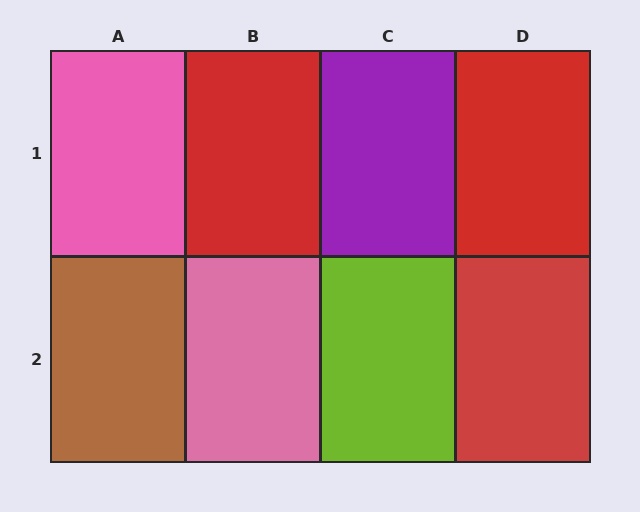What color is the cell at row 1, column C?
Purple.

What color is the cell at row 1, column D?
Red.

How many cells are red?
3 cells are red.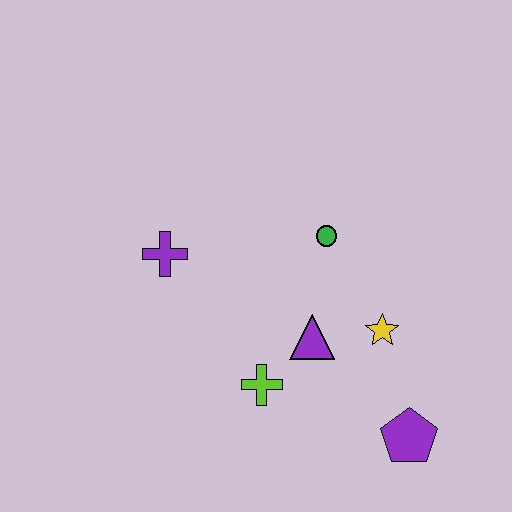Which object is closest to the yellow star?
The purple triangle is closest to the yellow star.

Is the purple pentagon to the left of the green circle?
No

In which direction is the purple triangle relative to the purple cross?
The purple triangle is to the right of the purple cross.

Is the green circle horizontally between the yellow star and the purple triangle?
Yes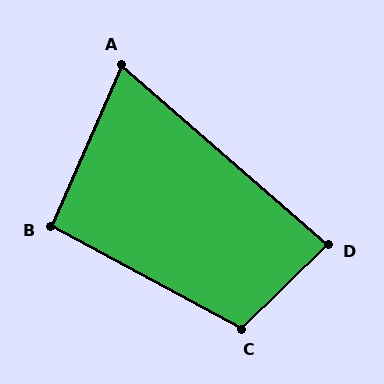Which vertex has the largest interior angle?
C, at approximately 107 degrees.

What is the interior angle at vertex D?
Approximately 85 degrees (approximately right).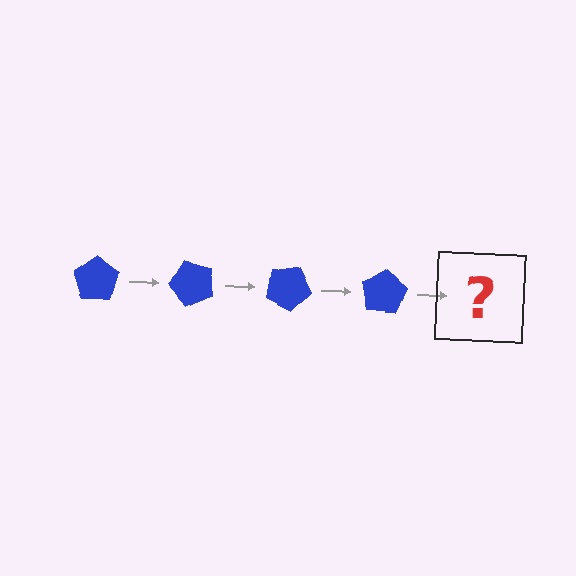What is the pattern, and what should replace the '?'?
The pattern is that the pentagon rotates 50 degrees each step. The '?' should be a blue pentagon rotated 200 degrees.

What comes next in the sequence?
The next element should be a blue pentagon rotated 200 degrees.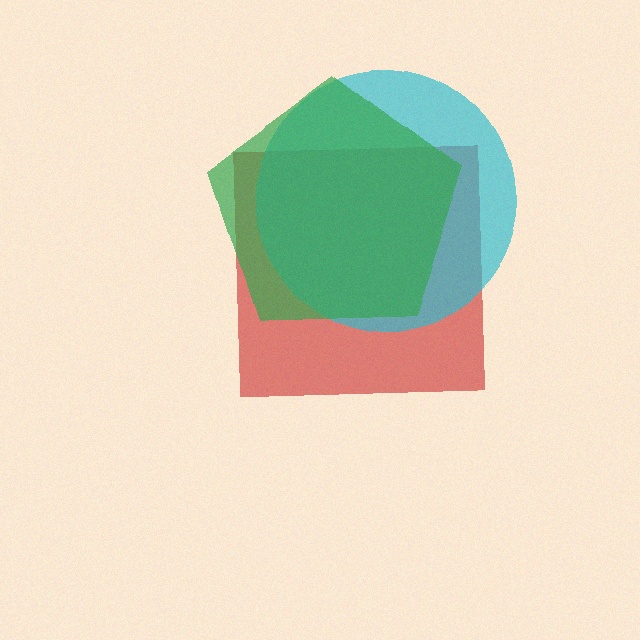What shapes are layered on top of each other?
The layered shapes are: a red square, a cyan circle, a green pentagon.